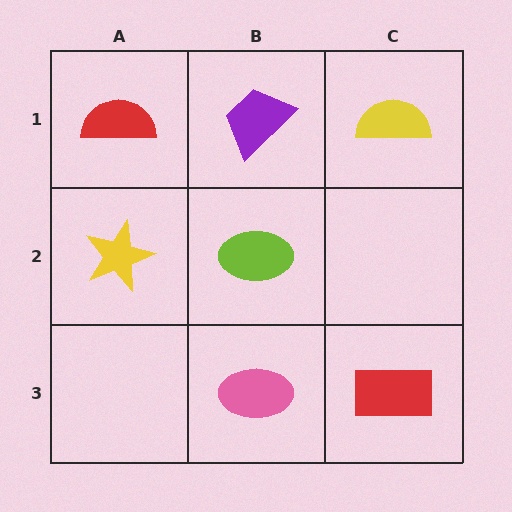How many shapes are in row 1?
3 shapes.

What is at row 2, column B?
A lime ellipse.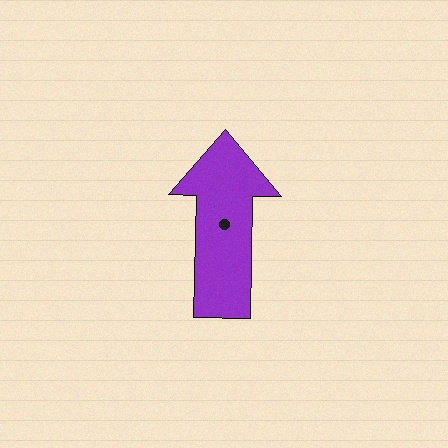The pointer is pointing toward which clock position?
Roughly 12 o'clock.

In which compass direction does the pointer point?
North.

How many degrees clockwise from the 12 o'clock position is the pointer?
Approximately 1 degrees.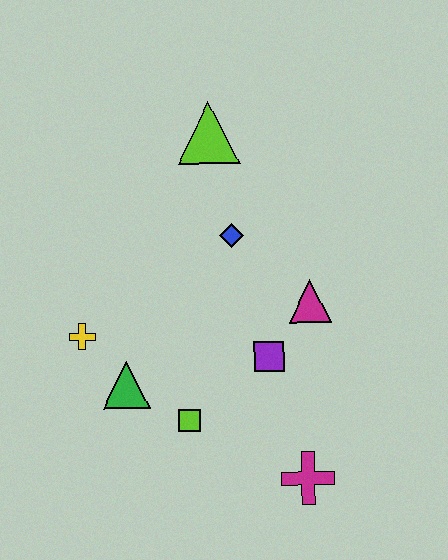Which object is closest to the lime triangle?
The blue diamond is closest to the lime triangle.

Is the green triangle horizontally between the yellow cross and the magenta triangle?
Yes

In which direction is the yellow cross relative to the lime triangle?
The yellow cross is below the lime triangle.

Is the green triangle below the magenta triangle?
Yes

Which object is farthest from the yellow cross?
The magenta cross is farthest from the yellow cross.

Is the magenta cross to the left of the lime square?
No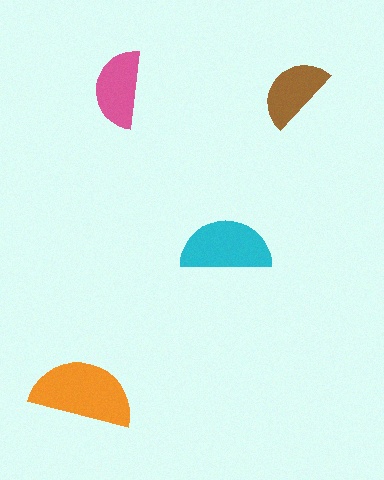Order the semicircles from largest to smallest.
the orange one, the cyan one, the pink one, the brown one.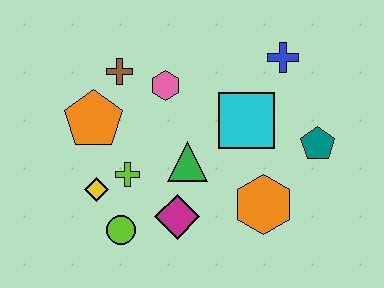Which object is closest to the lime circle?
The yellow diamond is closest to the lime circle.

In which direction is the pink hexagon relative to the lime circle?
The pink hexagon is above the lime circle.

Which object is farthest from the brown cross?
The teal pentagon is farthest from the brown cross.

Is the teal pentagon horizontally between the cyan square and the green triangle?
No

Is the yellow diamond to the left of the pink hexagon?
Yes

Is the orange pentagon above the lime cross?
Yes